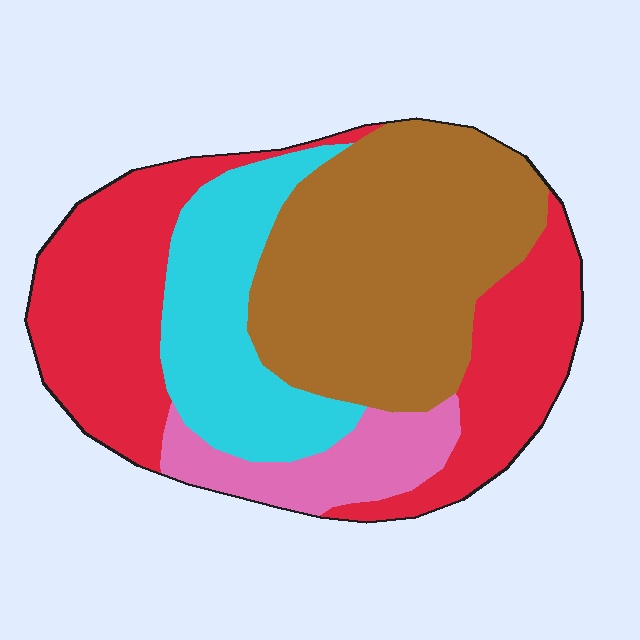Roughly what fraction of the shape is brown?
Brown covers roughly 35% of the shape.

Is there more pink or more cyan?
Cyan.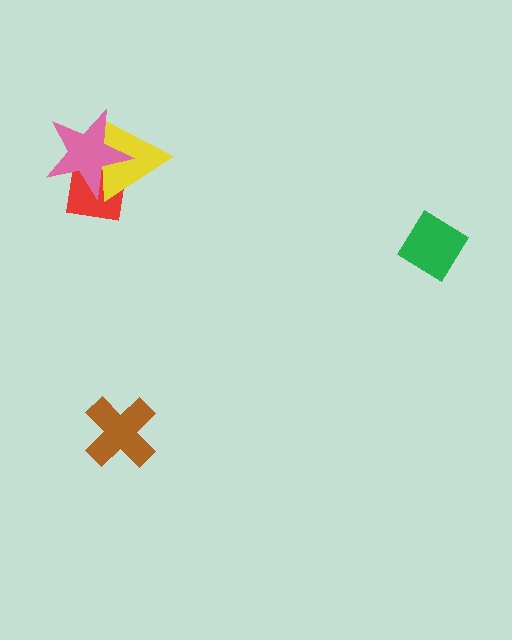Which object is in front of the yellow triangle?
The pink star is in front of the yellow triangle.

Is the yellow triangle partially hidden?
Yes, it is partially covered by another shape.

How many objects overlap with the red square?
2 objects overlap with the red square.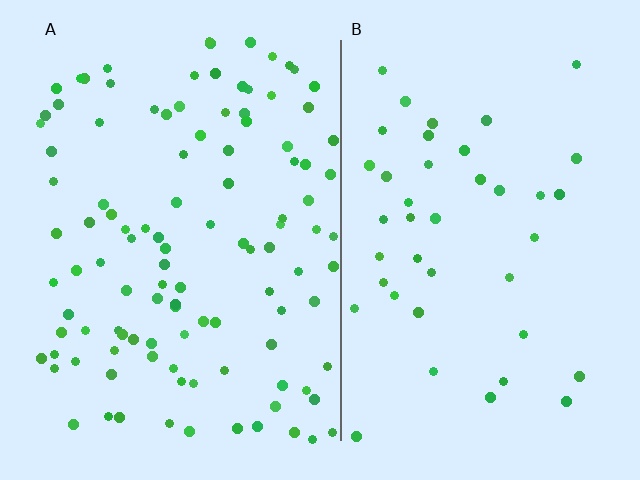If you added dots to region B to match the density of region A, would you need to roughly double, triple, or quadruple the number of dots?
Approximately triple.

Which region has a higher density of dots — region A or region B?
A (the left).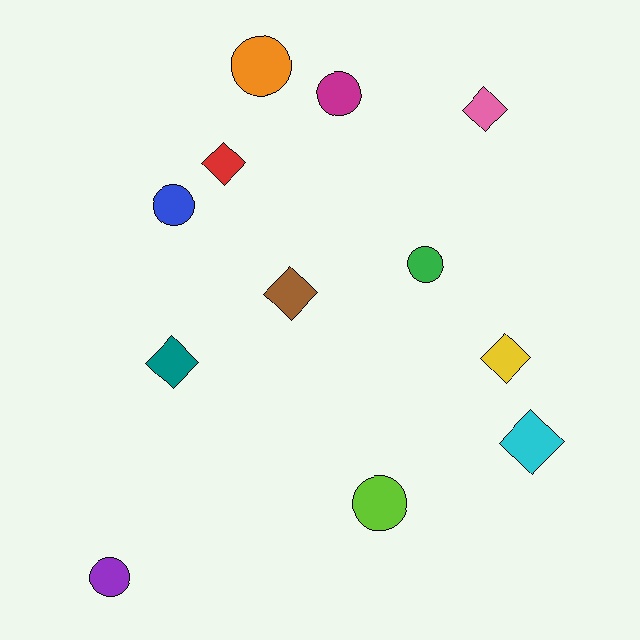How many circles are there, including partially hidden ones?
There are 6 circles.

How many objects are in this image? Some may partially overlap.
There are 12 objects.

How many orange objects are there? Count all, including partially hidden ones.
There is 1 orange object.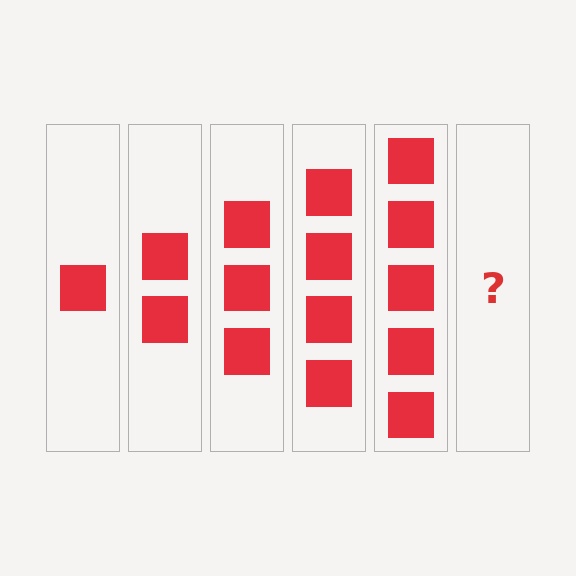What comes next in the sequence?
The next element should be 6 squares.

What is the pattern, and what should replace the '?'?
The pattern is that each step adds one more square. The '?' should be 6 squares.